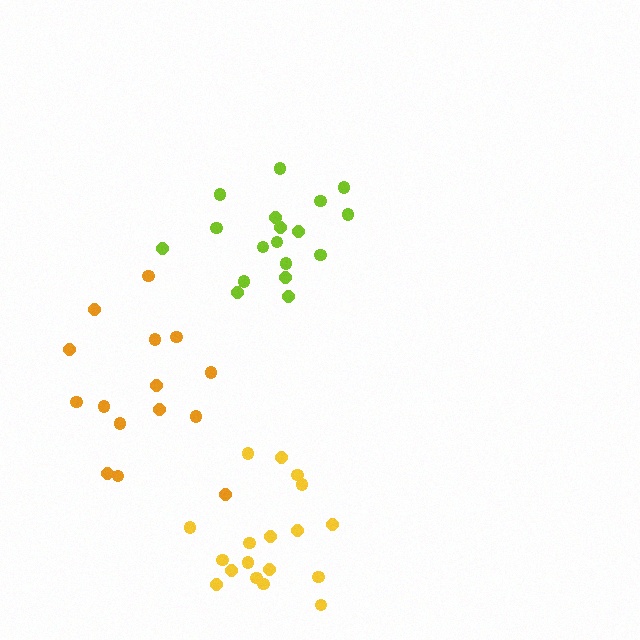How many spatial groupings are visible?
There are 3 spatial groupings.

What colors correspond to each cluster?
The clusters are colored: yellow, lime, orange.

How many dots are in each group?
Group 1: 18 dots, Group 2: 18 dots, Group 3: 15 dots (51 total).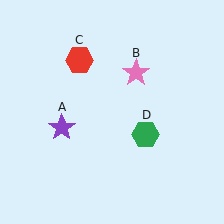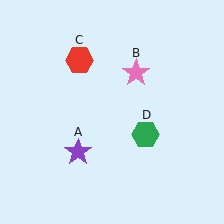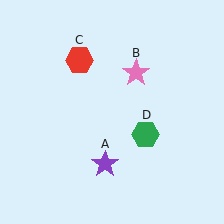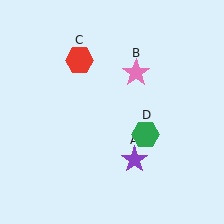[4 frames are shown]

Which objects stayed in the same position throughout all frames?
Pink star (object B) and red hexagon (object C) and green hexagon (object D) remained stationary.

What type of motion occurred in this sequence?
The purple star (object A) rotated counterclockwise around the center of the scene.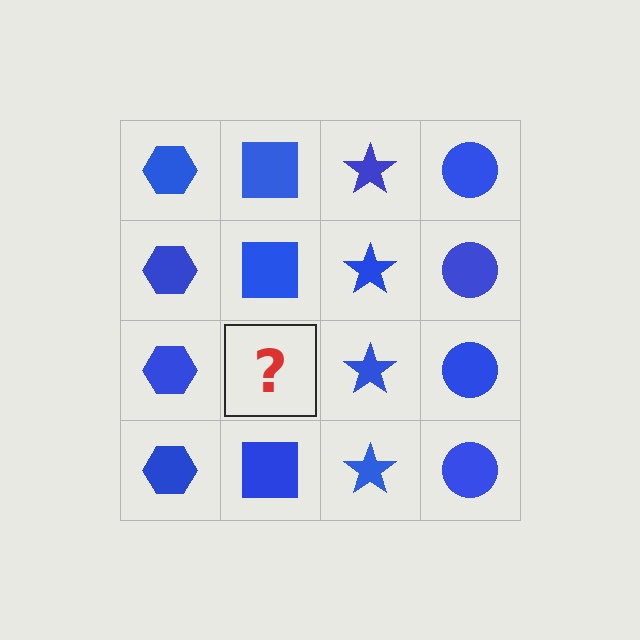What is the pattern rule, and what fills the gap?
The rule is that each column has a consistent shape. The gap should be filled with a blue square.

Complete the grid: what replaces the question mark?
The question mark should be replaced with a blue square.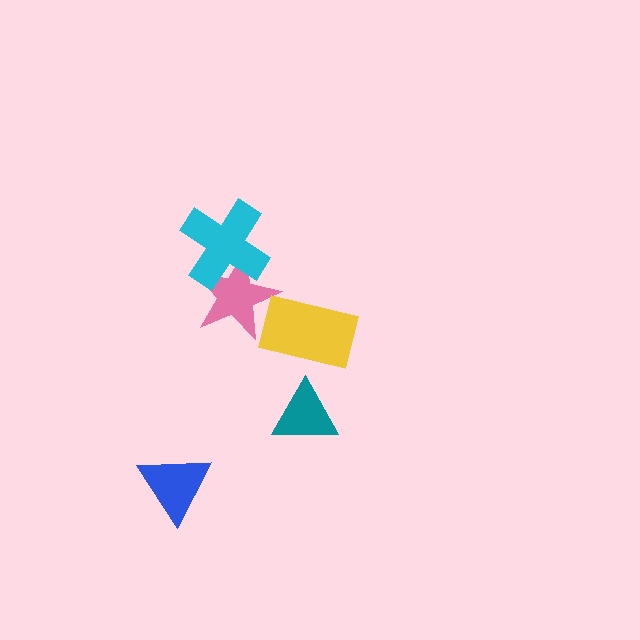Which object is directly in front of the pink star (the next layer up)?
The cyan cross is directly in front of the pink star.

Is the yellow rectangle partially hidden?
No, no other shape covers it.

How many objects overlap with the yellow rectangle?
1 object overlaps with the yellow rectangle.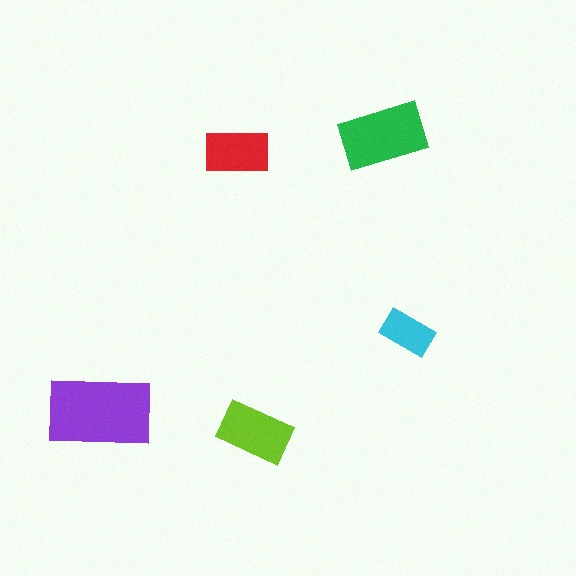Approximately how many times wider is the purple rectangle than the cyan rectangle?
About 2 times wider.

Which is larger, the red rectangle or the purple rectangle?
The purple one.